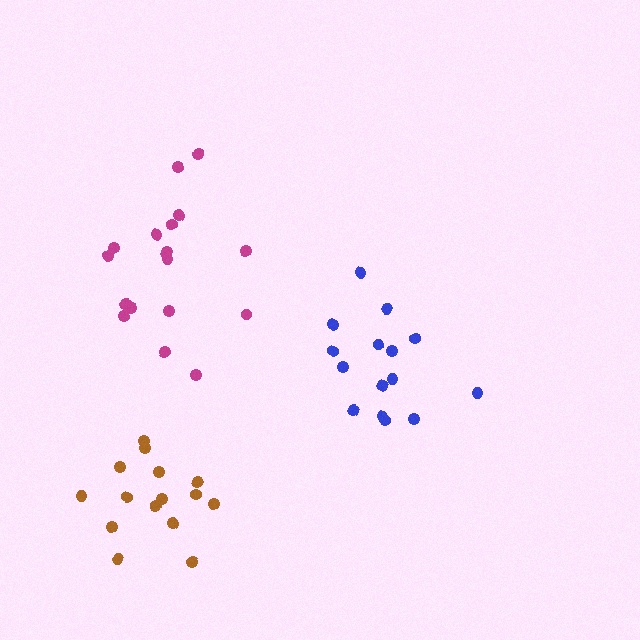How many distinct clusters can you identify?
There are 3 distinct clusters.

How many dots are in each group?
Group 1: 15 dots, Group 2: 19 dots, Group 3: 15 dots (49 total).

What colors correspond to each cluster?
The clusters are colored: blue, magenta, brown.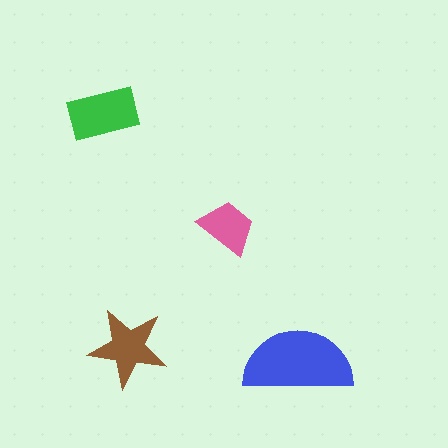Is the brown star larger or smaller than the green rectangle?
Smaller.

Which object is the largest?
The blue semicircle.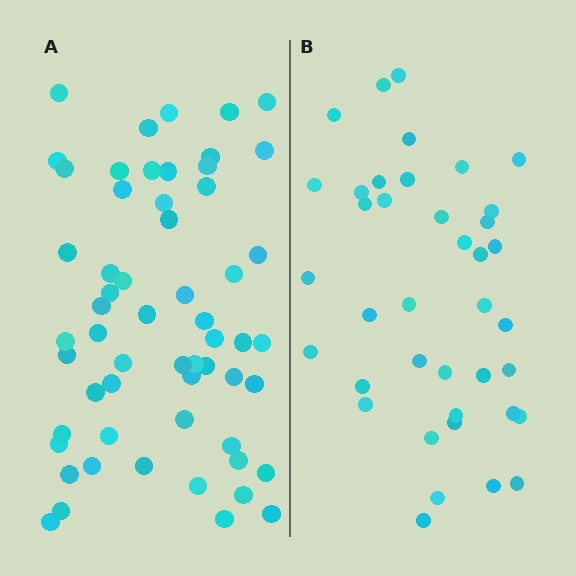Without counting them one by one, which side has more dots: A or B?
Region A (the left region) has more dots.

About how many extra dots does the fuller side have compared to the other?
Region A has approximately 20 more dots than region B.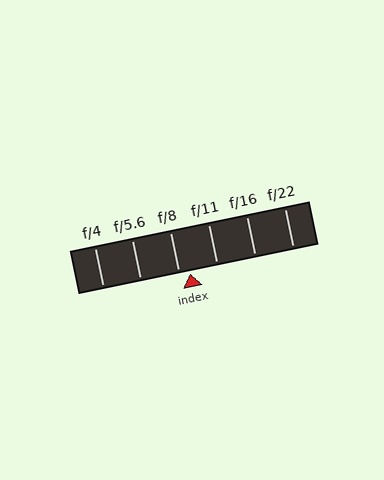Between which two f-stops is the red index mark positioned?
The index mark is between f/8 and f/11.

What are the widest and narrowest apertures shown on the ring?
The widest aperture shown is f/4 and the narrowest is f/22.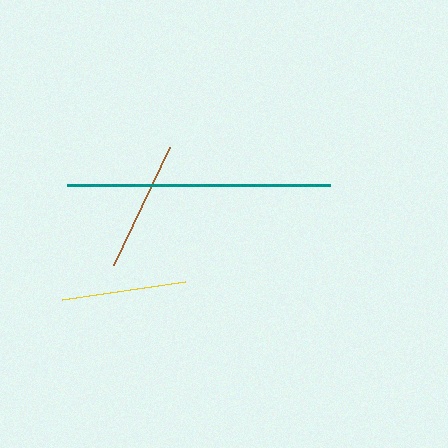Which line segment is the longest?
The teal line is the longest at approximately 262 pixels.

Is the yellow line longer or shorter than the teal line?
The teal line is longer than the yellow line.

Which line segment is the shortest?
The yellow line is the shortest at approximately 125 pixels.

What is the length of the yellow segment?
The yellow segment is approximately 125 pixels long.